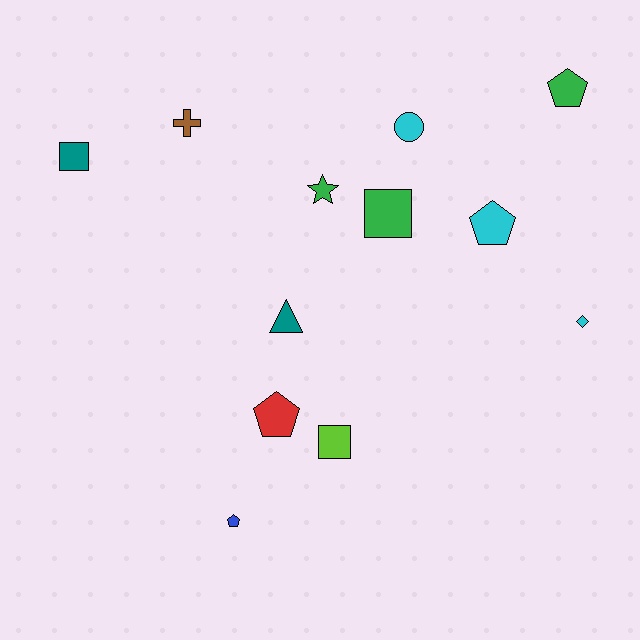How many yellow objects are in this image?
There are no yellow objects.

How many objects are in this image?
There are 12 objects.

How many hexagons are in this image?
There are no hexagons.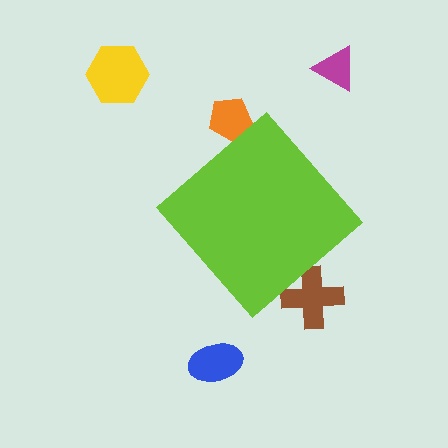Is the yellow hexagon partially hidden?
No, the yellow hexagon is fully visible.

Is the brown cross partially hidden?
Yes, the brown cross is partially hidden behind the lime diamond.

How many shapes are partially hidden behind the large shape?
2 shapes are partially hidden.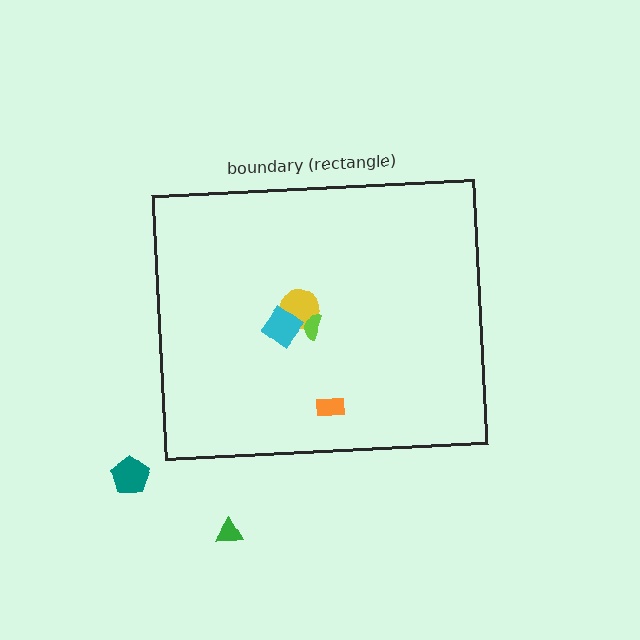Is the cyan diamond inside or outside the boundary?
Inside.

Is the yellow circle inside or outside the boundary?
Inside.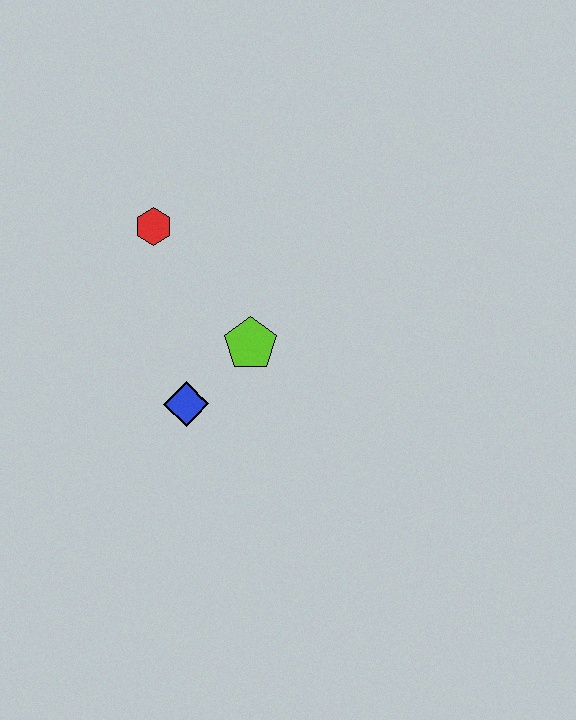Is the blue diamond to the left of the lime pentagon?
Yes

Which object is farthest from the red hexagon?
The blue diamond is farthest from the red hexagon.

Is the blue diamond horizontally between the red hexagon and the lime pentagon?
Yes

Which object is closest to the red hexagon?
The lime pentagon is closest to the red hexagon.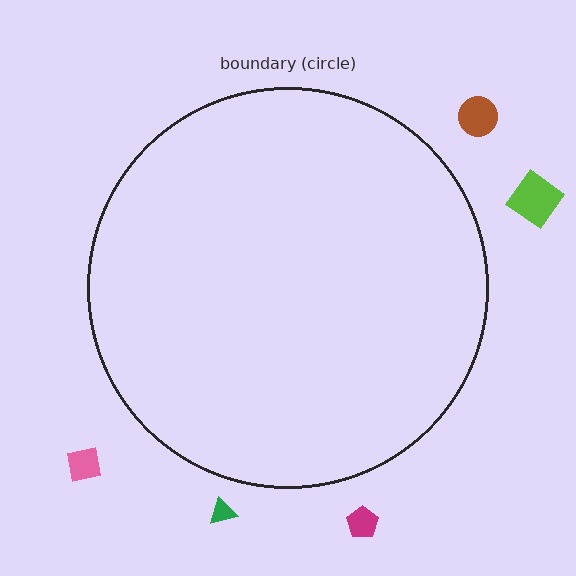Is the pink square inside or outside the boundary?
Outside.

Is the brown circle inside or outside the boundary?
Outside.